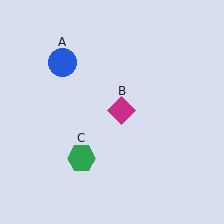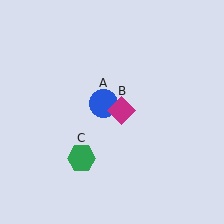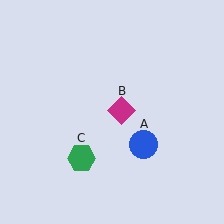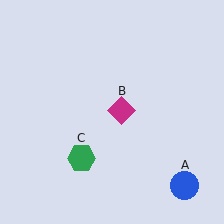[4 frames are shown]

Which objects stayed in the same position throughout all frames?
Magenta diamond (object B) and green hexagon (object C) remained stationary.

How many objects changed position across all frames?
1 object changed position: blue circle (object A).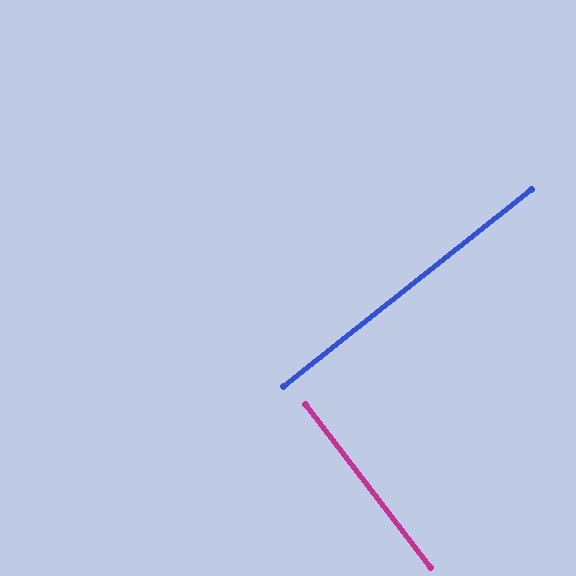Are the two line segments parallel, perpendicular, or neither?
Perpendicular — they meet at approximately 89°.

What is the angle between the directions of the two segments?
Approximately 89 degrees.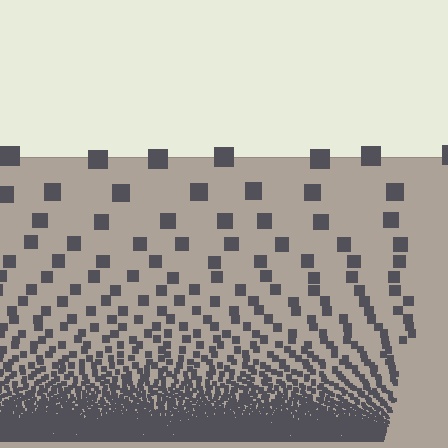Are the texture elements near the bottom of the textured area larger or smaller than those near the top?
Smaller. The gradient is inverted — elements near the bottom are smaller and denser.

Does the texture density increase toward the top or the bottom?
Density increases toward the bottom.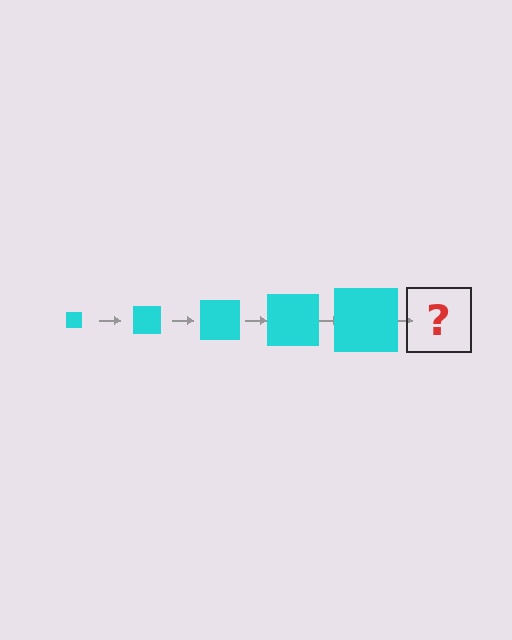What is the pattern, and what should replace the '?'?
The pattern is that the square gets progressively larger each step. The '?' should be a cyan square, larger than the previous one.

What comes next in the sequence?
The next element should be a cyan square, larger than the previous one.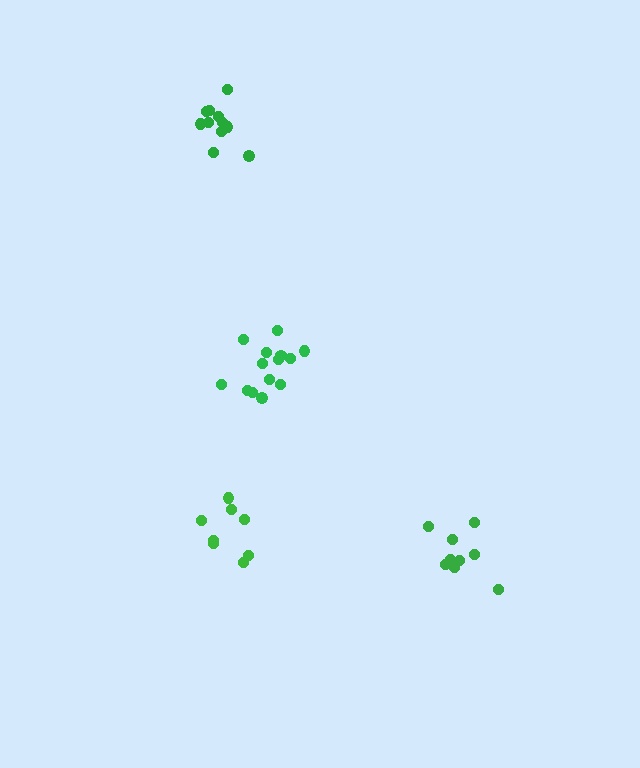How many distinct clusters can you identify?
There are 4 distinct clusters.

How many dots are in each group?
Group 1: 9 dots, Group 2: 14 dots, Group 3: 11 dots, Group 4: 8 dots (42 total).